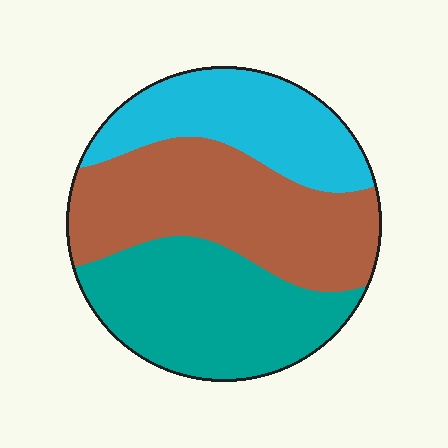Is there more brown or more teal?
Brown.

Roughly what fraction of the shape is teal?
Teal takes up about one third (1/3) of the shape.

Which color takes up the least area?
Cyan, at roughly 25%.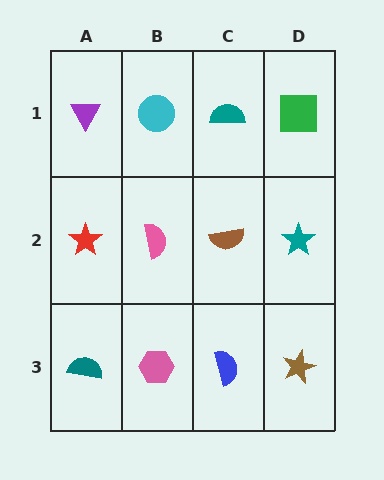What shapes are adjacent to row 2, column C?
A teal semicircle (row 1, column C), a blue semicircle (row 3, column C), a pink semicircle (row 2, column B), a teal star (row 2, column D).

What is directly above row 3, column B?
A pink semicircle.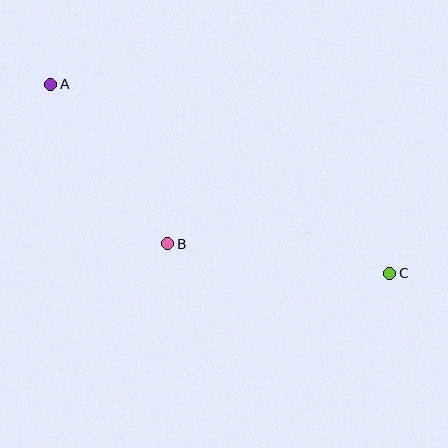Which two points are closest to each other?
Points A and B are closest to each other.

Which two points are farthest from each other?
Points A and C are farthest from each other.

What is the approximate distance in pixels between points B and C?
The distance between B and C is approximately 224 pixels.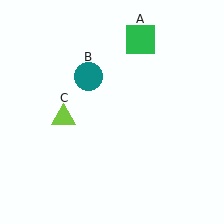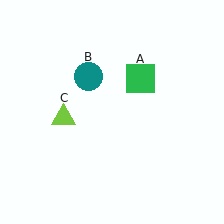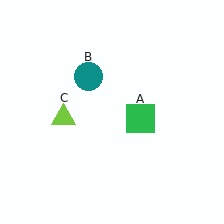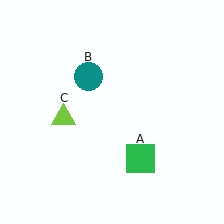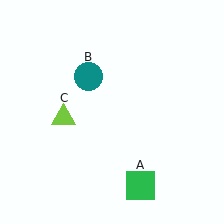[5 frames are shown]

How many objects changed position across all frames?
1 object changed position: green square (object A).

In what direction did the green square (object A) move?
The green square (object A) moved down.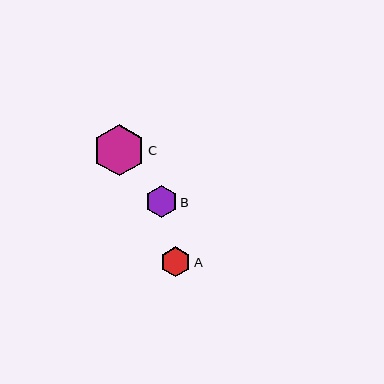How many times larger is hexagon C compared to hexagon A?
Hexagon C is approximately 1.7 times the size of hexagon A.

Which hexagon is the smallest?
Hexagon A is the smallest with a size of approximately 30 pixels.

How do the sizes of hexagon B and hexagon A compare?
Hexagon B and hexagon A are approximately the same size.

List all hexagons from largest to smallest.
From largest to smallest: C, B, A.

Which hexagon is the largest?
Hexagon C is the largest with a size of approximately 51 pixels.